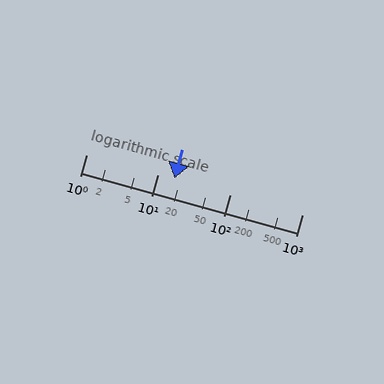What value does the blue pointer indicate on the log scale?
The pointer indicates approximately 17.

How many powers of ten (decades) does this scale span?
The scale spans 3 decades, from 1 to 1000.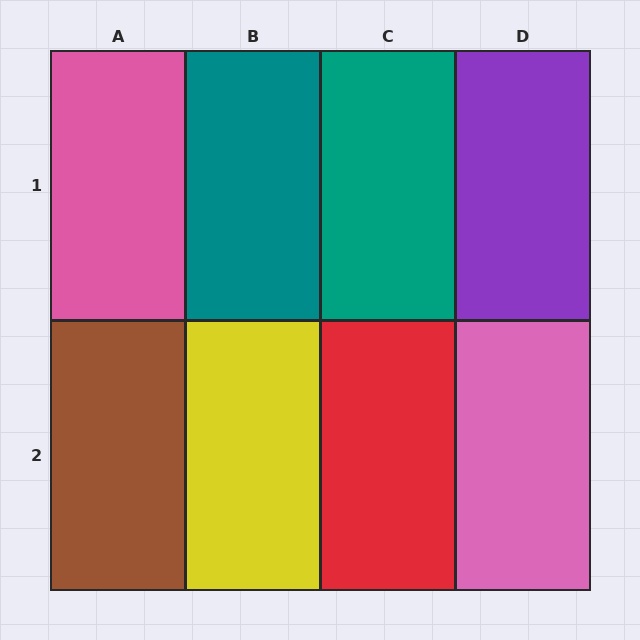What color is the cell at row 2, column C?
Red.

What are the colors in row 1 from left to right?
Pink, teal, teal, purple.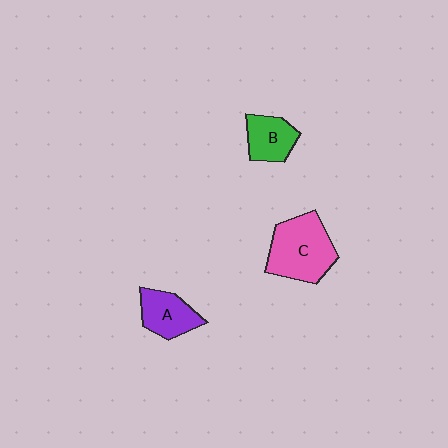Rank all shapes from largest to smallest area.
From largest to smallest: C (pink), A (purple), B (green).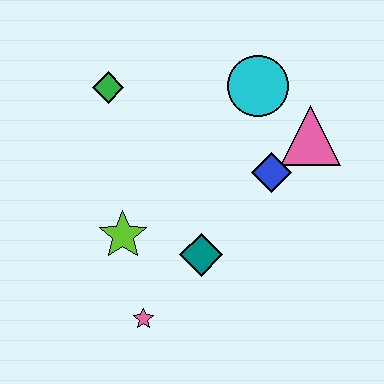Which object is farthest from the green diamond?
The pink star is farthest from the green diamond.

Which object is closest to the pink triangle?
The blue diamond is closest to the pink triangle.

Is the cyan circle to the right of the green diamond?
Yes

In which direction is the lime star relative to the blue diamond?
The lime star is to the left of the blue diamond.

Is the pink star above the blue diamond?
No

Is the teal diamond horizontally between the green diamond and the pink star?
No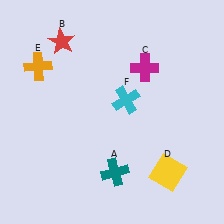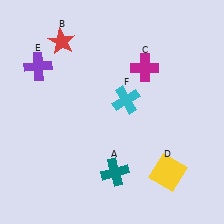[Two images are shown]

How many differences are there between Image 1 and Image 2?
There is 1 difference between the two images.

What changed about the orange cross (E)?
In Image 1, E is orange. In Image 2, it changed to purple.